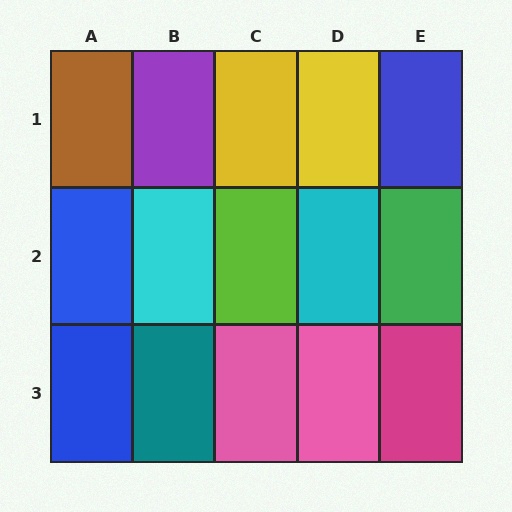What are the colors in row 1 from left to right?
Brown, purple, yellow, yellow, blue.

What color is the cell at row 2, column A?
Blue.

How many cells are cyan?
2 cells are cyan.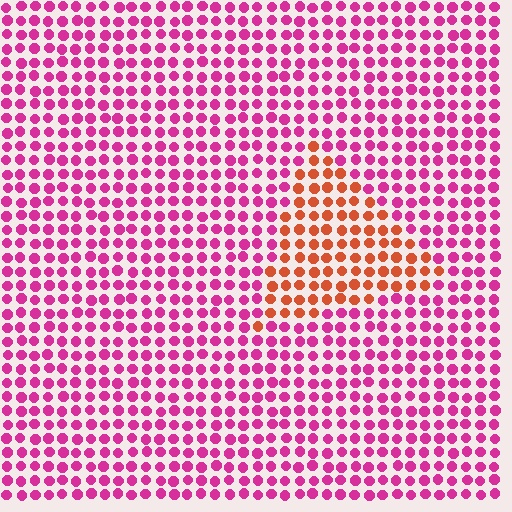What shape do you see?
I see a triangle.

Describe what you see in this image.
The image is filled with small magenta elements in a uniform arrangement. A triangle-shaped region is visible where the elements are tinted to a slightly different hue, forming a subtle color boundary.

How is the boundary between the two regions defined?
The boundary is defined purely by a slight shift in hue (about 51 degrees). Spacing, size, and orientation are identical on both sides.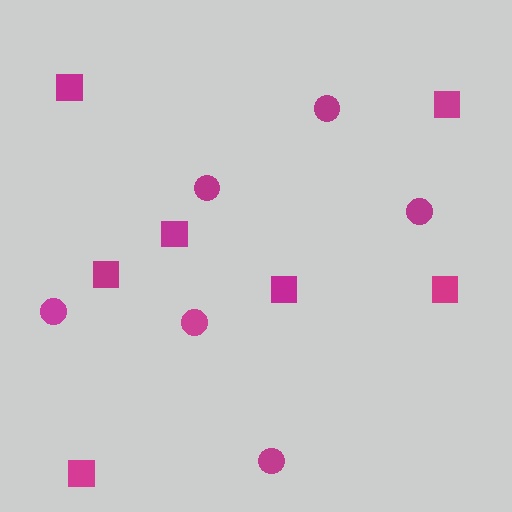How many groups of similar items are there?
There are 2 groups: one group of squares (7) and one group of circles (6).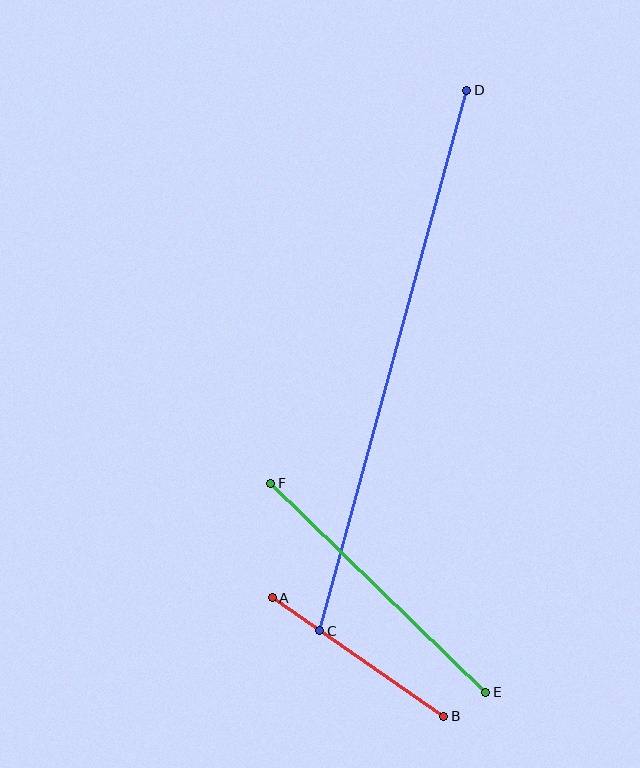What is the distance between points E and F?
The distance is approximately 300 pixels.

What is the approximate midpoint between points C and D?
The midpoint is at approximately (393, 360) pixels.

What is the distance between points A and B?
The distance is approximately 209 pixels.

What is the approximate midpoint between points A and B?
The midpoint is at approximately (358, 657) pixels.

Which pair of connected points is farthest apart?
Points C and D are farthest apart.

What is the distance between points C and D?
The distance is approximately 560 pixels.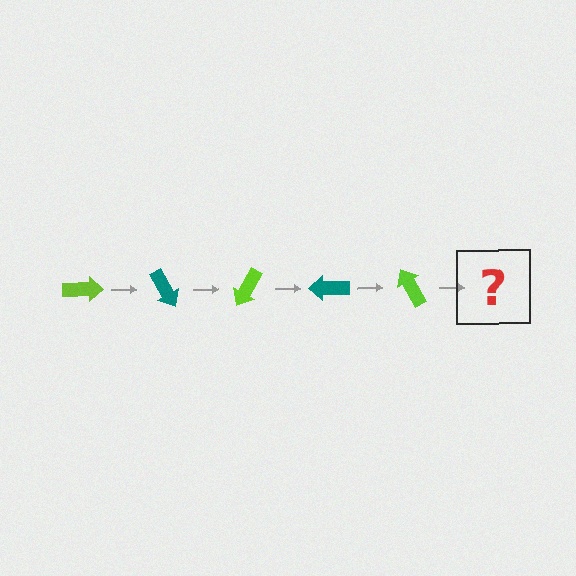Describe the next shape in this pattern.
It should be a teal arrow, rotated 300 degrees from the start.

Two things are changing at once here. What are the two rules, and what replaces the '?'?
The two rules are that it rotates 60 degrees each step and the color cycles through lime and teal. The '?' should be a teal arrow, rotated 300 degrees from the start.